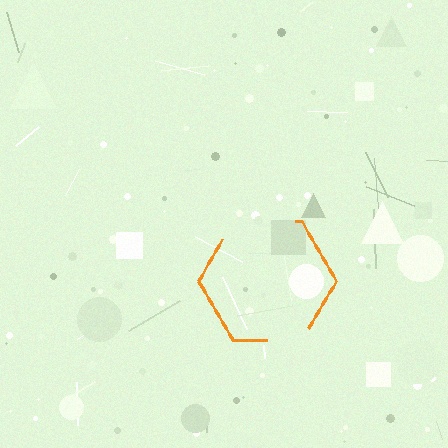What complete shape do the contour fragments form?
The contour fragments form a hexagon.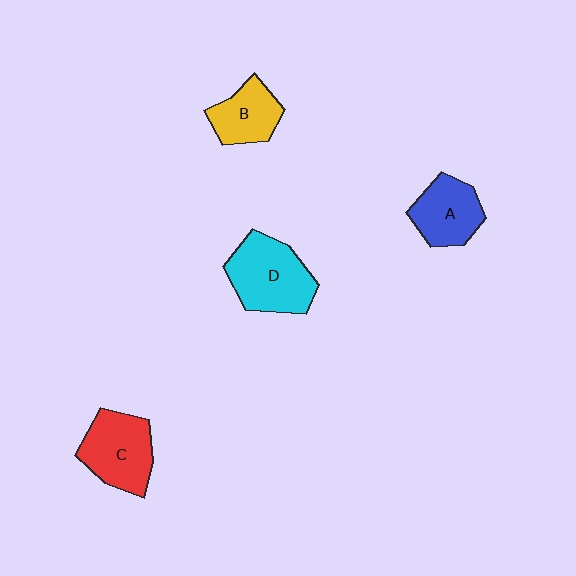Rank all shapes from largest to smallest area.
From largest to smallest: D (cyan), C (red), A (blue), B (yellow).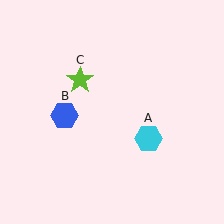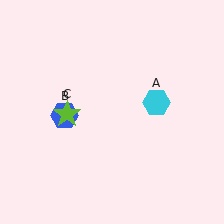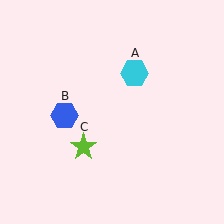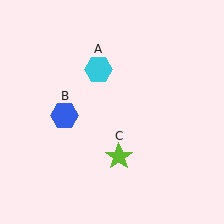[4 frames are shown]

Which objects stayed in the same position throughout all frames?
Blue hexagon (object B) remained stationary.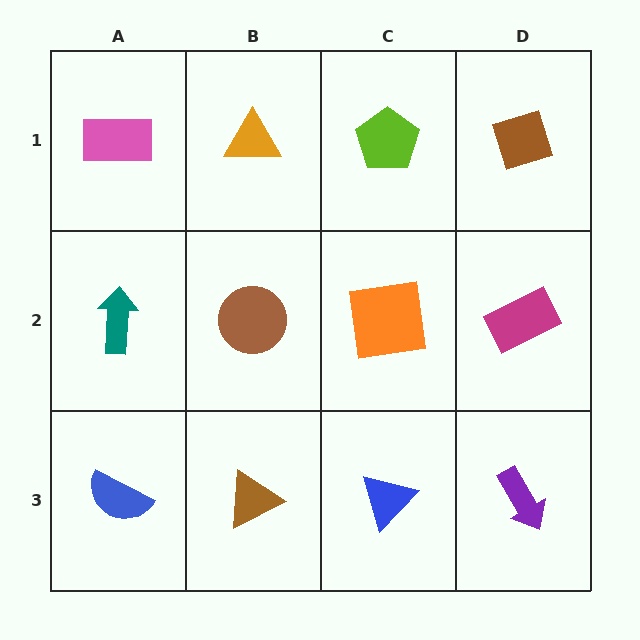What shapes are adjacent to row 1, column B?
A brown circle (row 2, column B), a pink rectangle (row 1, column A), a lime pentagon (row 1, column C).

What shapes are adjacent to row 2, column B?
An orange triangle (row 1, column B), a brown triangle (row 3, column B), a teal arrow (row 2, column A), an orange square (row 2, column C).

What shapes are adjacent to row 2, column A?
A pink rectangle (row 1, column A), a blue semicircle (row 3, column A), a brown circle (row 2, column B).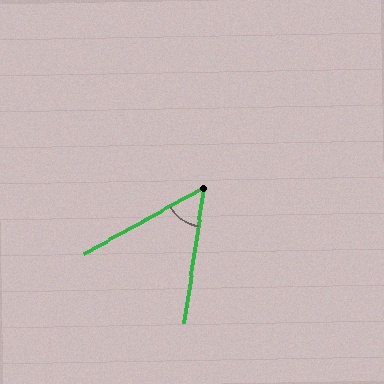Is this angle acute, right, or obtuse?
It is acute.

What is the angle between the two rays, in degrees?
Approximately 53 degrees.